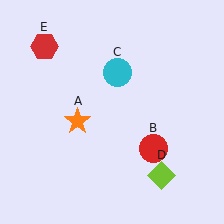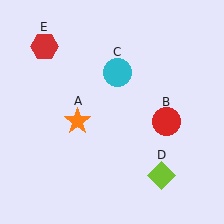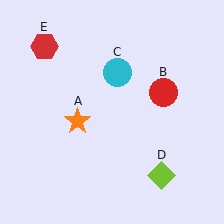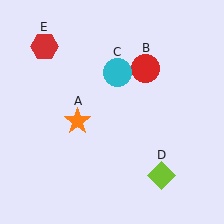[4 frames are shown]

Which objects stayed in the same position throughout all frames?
Orange star (object A) and cyan circle (object C) and lime diamond (object D) and red hexagon (object E) remained stationary.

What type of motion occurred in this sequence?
The red circle (object B) rotated counterclockwise around the center of the scene.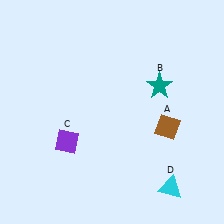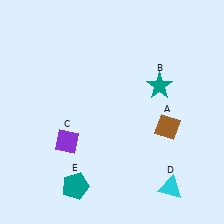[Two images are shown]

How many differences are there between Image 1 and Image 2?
There is 1 difference between the two images.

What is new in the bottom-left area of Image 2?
A teal pentagon (E) was added in the bottom-left area of Image 2.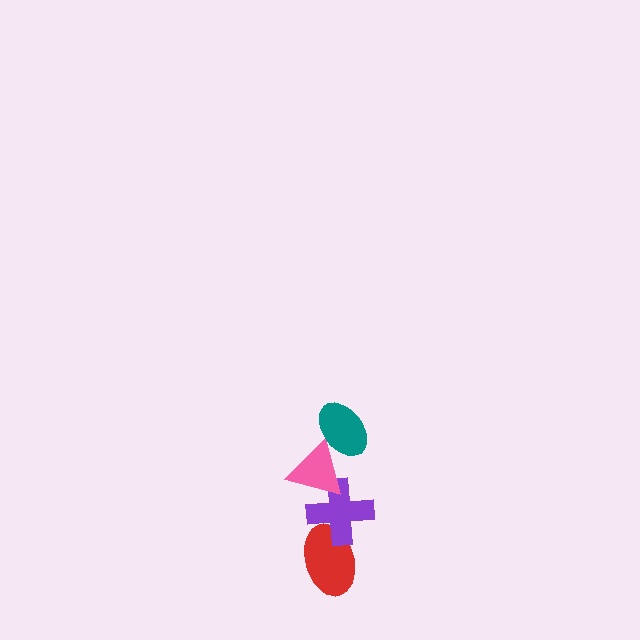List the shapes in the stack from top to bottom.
From top to bottom: the teal ellipse, the pink triangle, the purple cross, the red ellipse.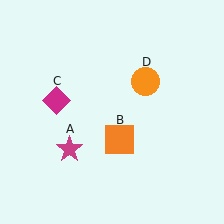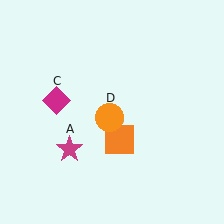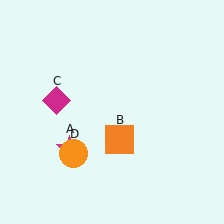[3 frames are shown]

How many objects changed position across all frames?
1 object changed position: orange circle (object D).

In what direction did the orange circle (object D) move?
The orange circle (object D) moved down and to the left.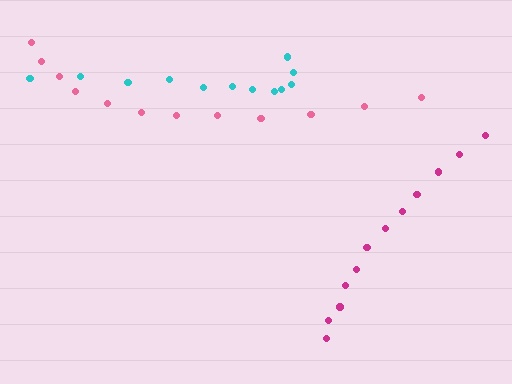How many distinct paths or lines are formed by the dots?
There are 3 distinct paths.